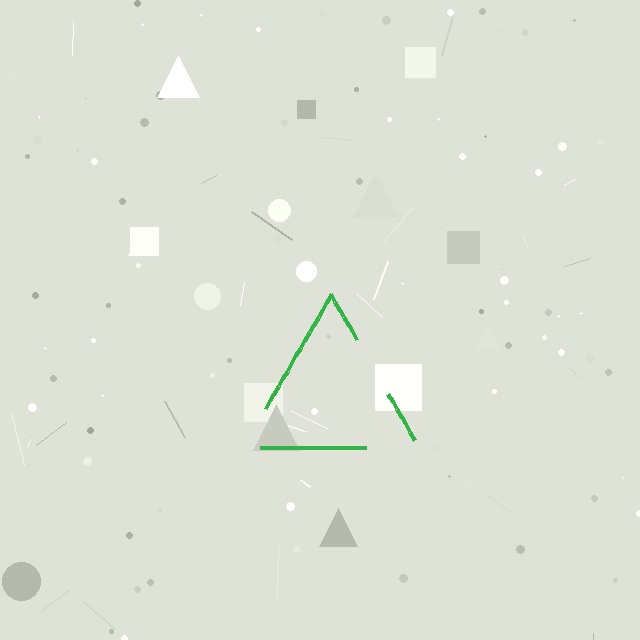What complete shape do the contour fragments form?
The contour fragments form a triangle.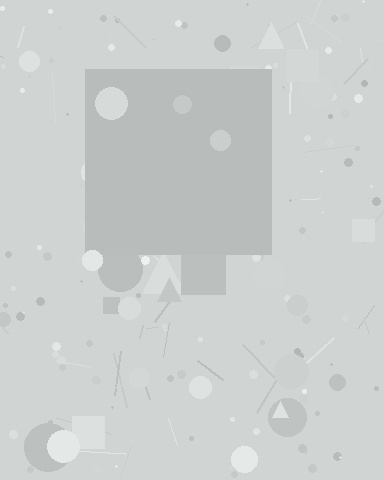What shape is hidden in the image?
A square is hidden in the image.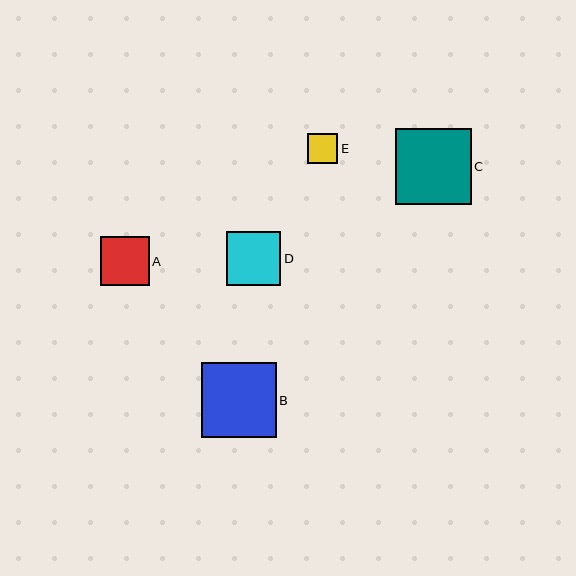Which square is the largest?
Square C is the largest with a size of approximately 76 pixels.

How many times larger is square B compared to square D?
Square B is approximately 1.4 times the size of square D.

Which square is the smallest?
Square E is the smallest with a size of approximately 30 pixels.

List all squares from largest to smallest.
From largest to smallest: C, B, D, A, E.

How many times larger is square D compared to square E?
Square D is approximately 1.8 times the size of square E.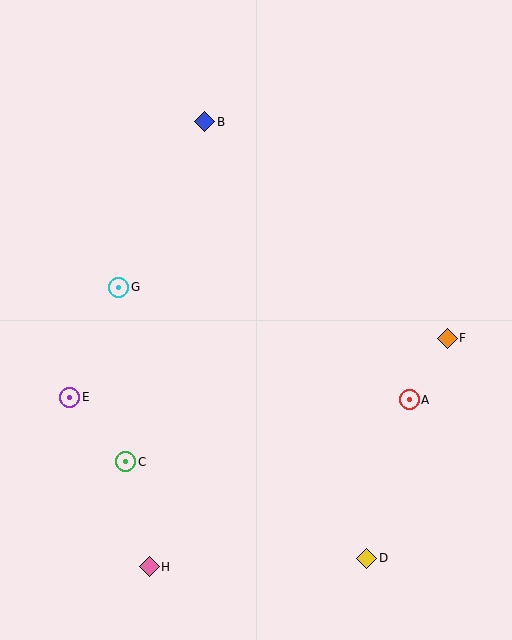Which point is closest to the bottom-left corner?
Point H is closest to the bottom-left corner.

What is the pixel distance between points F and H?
The distance between F and H is 376 pixels.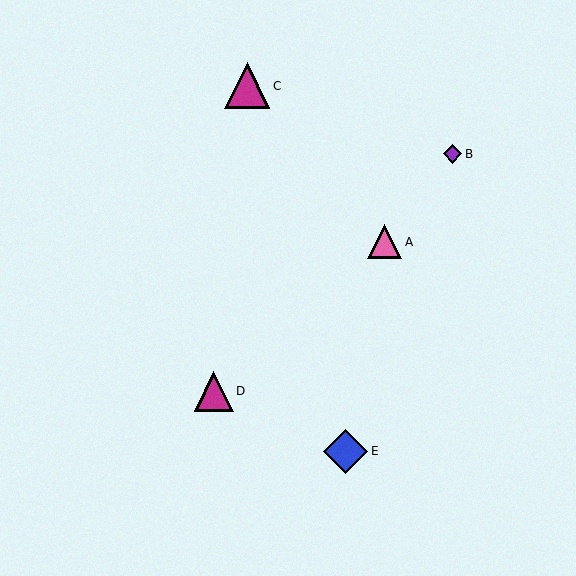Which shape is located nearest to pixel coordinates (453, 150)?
The purple diamond (labeled B) at (453, 154) is nearest to that location.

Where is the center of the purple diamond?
The center of the purple diamond is at (453, 154).